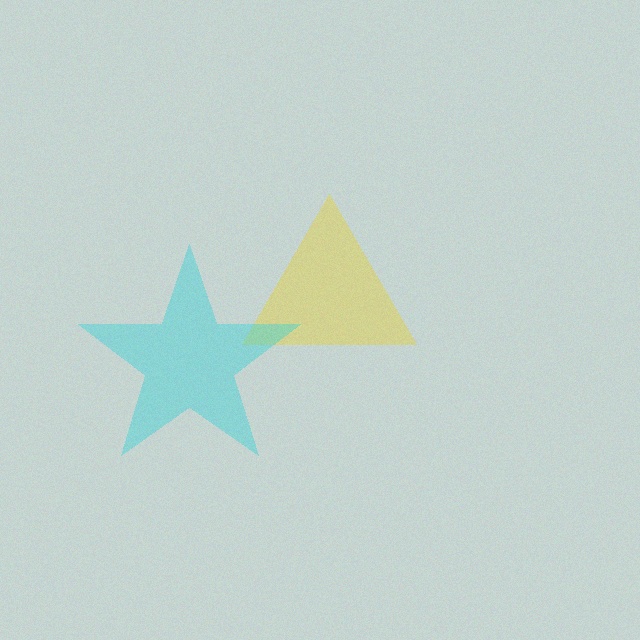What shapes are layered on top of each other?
The layered shapes are: a yellow triangle, a cyan star.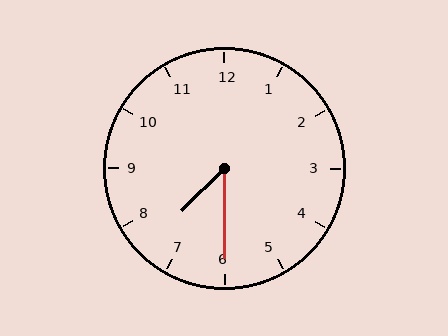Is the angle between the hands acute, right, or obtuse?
It is acute.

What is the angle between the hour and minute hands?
Approximately 45 degrees.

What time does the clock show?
7:30.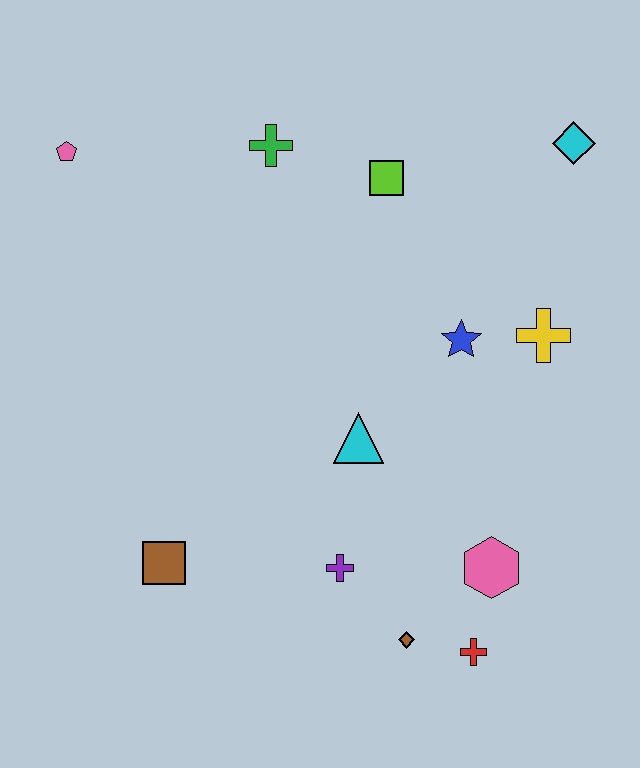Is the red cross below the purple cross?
Yes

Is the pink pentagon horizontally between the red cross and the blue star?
No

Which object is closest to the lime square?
The green cross is closest to the lime square.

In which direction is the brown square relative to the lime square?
The brown square is below the lime square.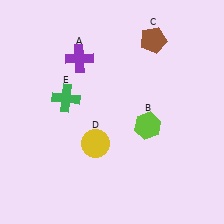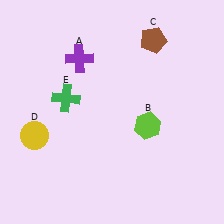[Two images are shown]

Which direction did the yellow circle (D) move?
The yellow circle (D) moved left.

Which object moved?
The yellow circle (D) moved left.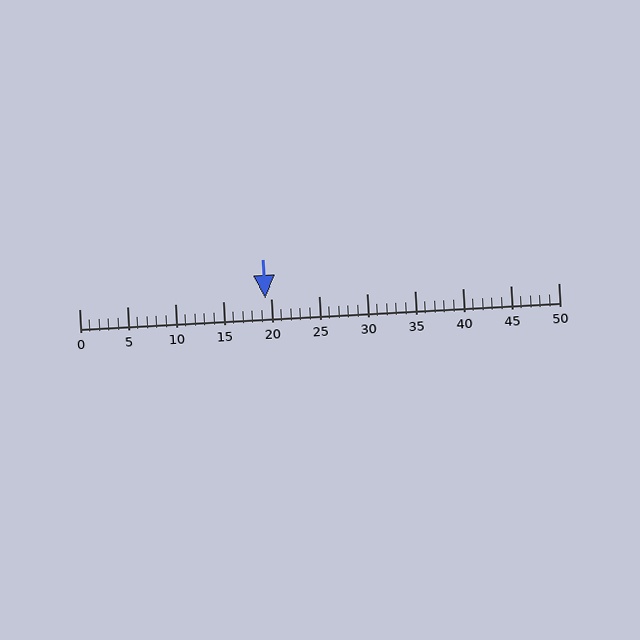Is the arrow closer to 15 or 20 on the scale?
The arrow is closer to 20.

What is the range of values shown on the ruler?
The ruler shows values from 0 to 50.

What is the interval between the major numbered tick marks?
The major tick marks are spaced 5 units apart.